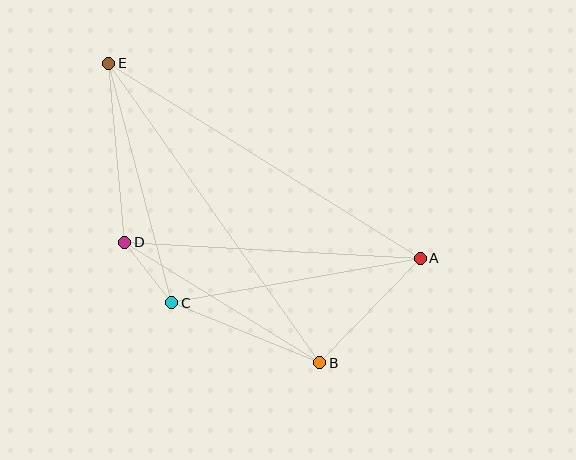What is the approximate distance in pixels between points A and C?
The distance between A and C is approximately 252 pixels.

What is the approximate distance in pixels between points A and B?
The distance between A and B is approximately 145 pixels.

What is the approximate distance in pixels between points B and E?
The distance between B and E is approximately 367 pixels.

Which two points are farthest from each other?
Points A and E are farthest from each other.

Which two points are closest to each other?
Points C and D are closest to each other.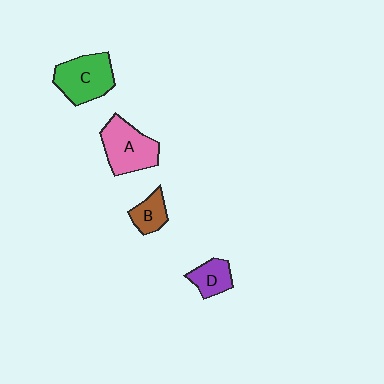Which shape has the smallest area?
Shape B (brown).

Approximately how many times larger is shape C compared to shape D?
Approximately 1.8 times.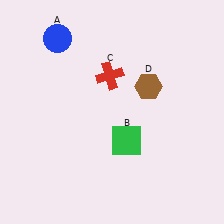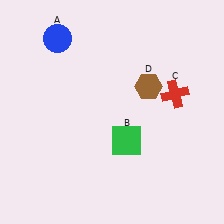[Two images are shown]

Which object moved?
The red cross (C) moved right.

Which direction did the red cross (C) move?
The red cross (C) moved right.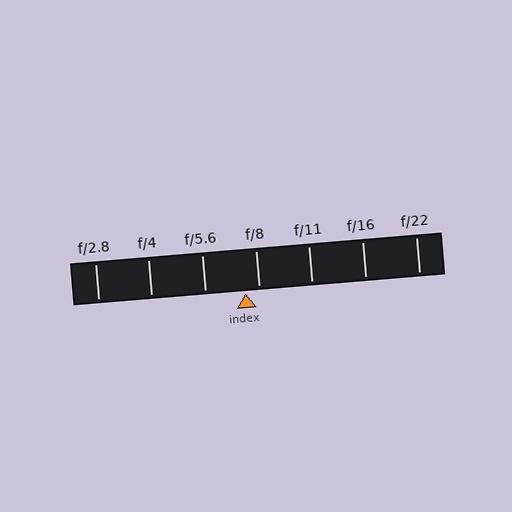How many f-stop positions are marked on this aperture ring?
There are 7 f-stop positions marked.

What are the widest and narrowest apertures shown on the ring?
The widest aperture shown is f/2.8 and the narrowest is f/22.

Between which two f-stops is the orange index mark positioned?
The index mark is between f/5.6 and f/8.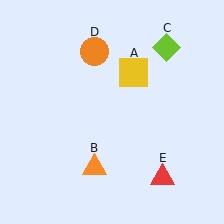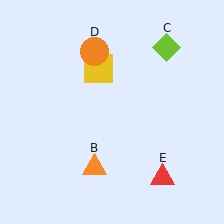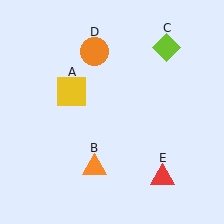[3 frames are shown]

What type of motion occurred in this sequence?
The yellow square (object A) rotated counterclockwise around the center of the scene.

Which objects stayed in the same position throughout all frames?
Orange triangle (object B) and lime diamond (object C) and orange circle (object D) and red triangle (object E) remained stationary.